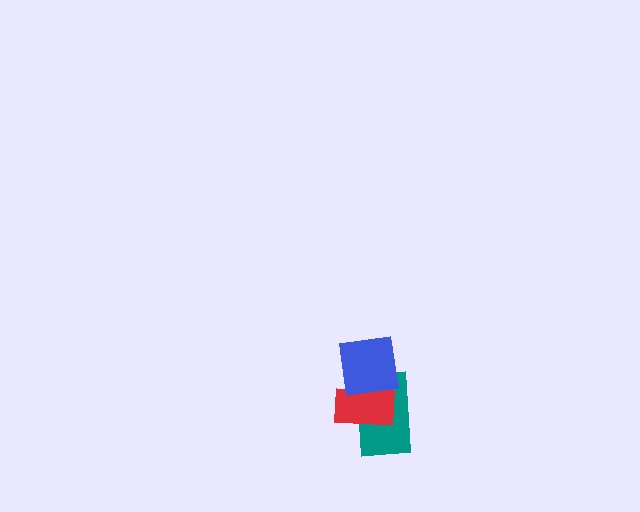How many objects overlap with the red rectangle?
2 objects overlap with the red rectangle.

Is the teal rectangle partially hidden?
Yes, it is partially covered by another shape.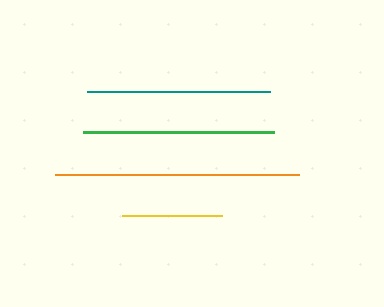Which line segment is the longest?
The orange line is the longest at approximately 244 pixels.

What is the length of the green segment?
The green segment is approximately 191 pixels long.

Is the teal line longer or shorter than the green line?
The green line is longer than the teal line.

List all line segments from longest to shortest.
From longest to shortest: orange, green, teal, yellow.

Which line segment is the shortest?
The yellow line is the shortest at approximately 100 pixels.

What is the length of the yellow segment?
The yellow segment is approximately 100 pixels long.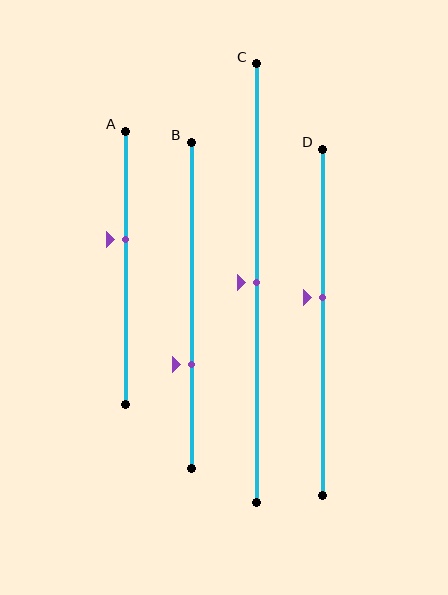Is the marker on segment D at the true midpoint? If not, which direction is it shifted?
No, the marker on segment D is shifted upward by about 7% of the segment length.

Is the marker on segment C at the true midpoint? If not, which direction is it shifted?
Yes, the marker on segment C is at the true midpoint.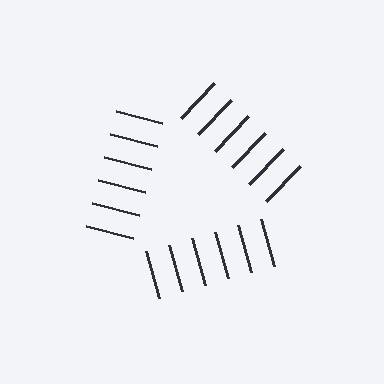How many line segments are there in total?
18 — 6 along each of the 3 edges.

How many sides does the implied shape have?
3 sides — the line-ends trace a triangle.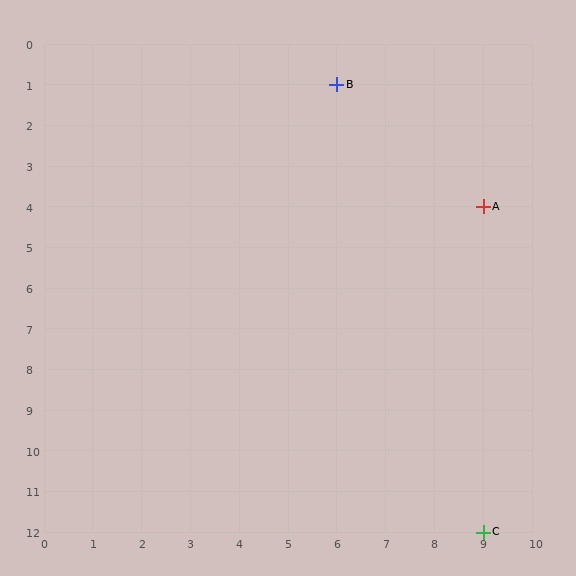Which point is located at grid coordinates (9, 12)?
Point C is at (9, 12).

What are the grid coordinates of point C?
Point C is at grid coordinates (9, 12).